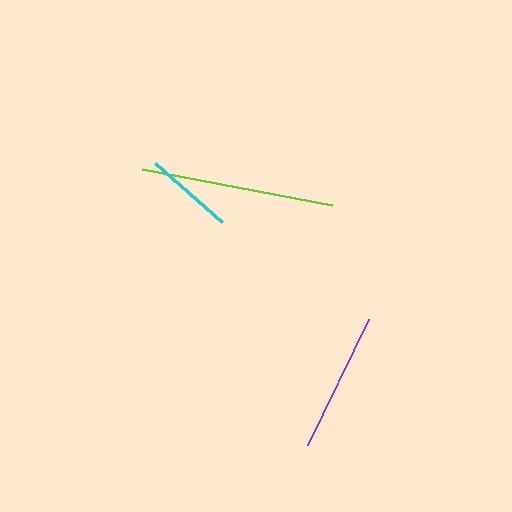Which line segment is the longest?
The lime line is the longest at approximately 193 pixels.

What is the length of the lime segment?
The lime segment is approximately 193 pixels long.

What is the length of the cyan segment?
The cyan segment is approximately 89 pixels long.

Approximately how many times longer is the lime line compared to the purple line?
The lime line is approximately 1.4 times the length of the purple line.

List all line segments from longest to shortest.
From longest to shortest: lime, purple, cyan.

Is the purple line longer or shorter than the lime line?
The lime line is longer than the purple line.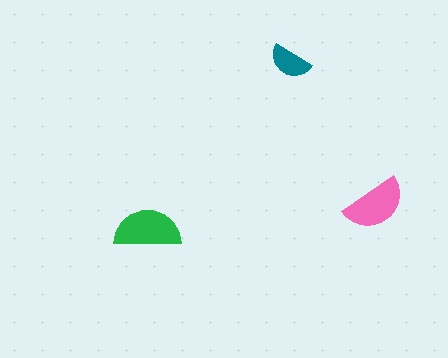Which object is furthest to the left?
The green semicircle is leftmost.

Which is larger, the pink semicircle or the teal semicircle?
The pink one.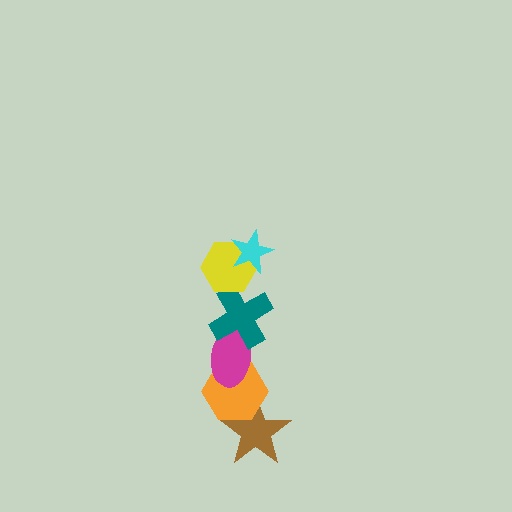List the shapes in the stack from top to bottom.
From top to bottom: the cyan star, the yellow hexagon, the teal cross, the magenta ellipse, the orange hexagon, the brown star.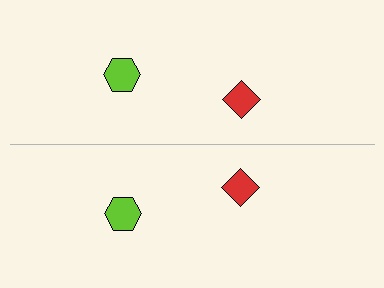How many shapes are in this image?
There are 4 shapes in this image.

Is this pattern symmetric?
Yes, this pattern has bilateral (reflection) symmetry.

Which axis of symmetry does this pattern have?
The pattern has a horizontal axis of symmetry running through the center of the image.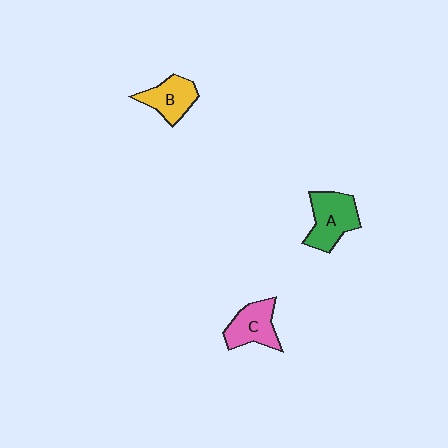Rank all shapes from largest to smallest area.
From largest to smallest: A (green), C (pink), B (yellow).